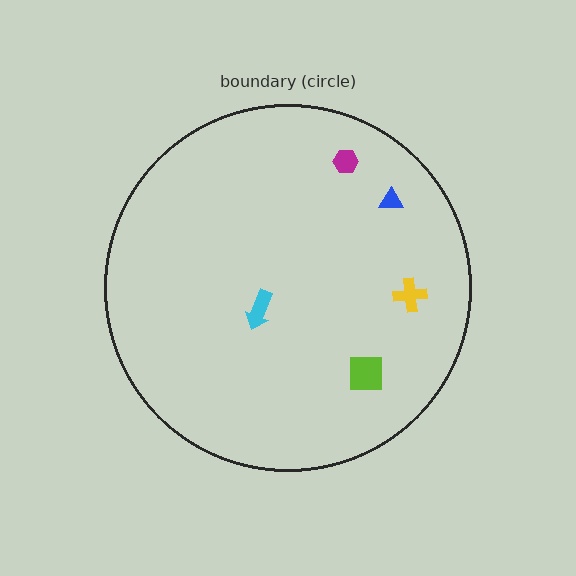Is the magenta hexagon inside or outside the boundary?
Inside.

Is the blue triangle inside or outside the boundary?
Inside.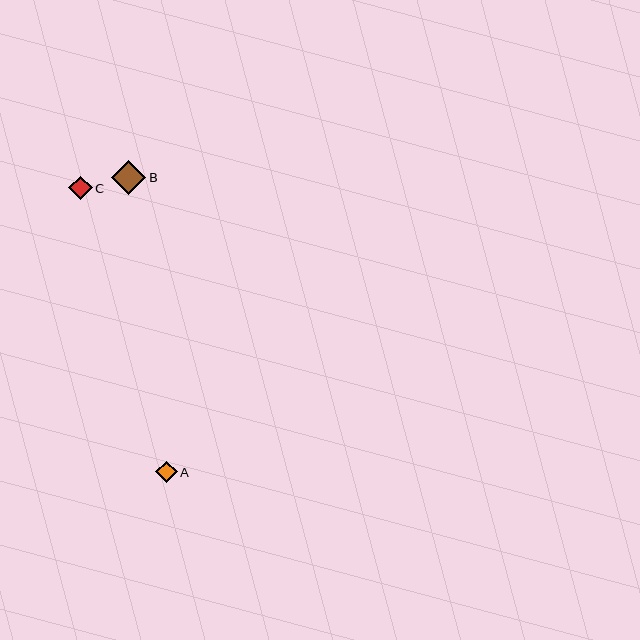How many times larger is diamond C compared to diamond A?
Diamond C is approximately 1.1 times the size of diamond A.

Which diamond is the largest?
Diamond B is the largest with a size of approximately 34 pixels.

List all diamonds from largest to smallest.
From largest to smallest: B, C, A.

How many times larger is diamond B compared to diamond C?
Diamond B is approximately 1.4 times the size of diamond C.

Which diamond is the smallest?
Diamond A is the smallest with a size of approximately 21 pixels.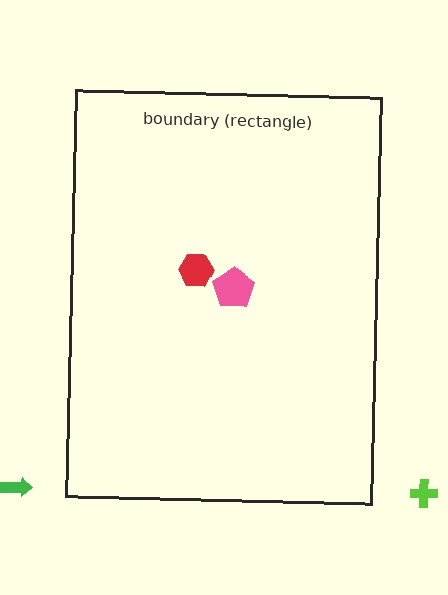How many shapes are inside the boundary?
2 inside, 2 outside.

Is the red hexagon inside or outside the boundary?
Inside.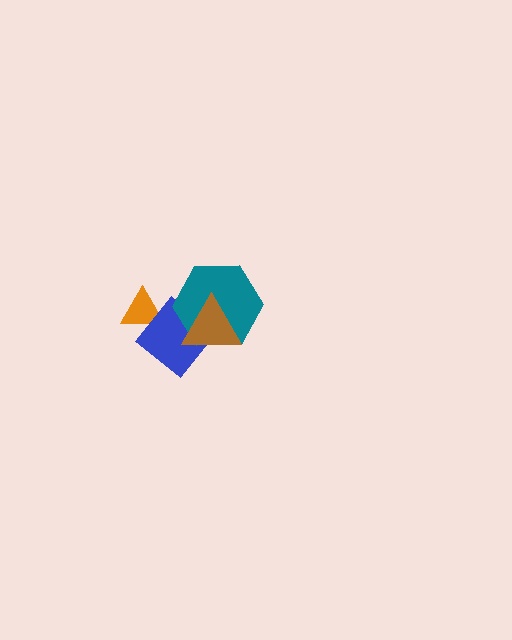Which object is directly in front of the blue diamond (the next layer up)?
The teal hexagon is directly in front of the blue diamond.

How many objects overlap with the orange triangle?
1 object overlaps with the orange triangle.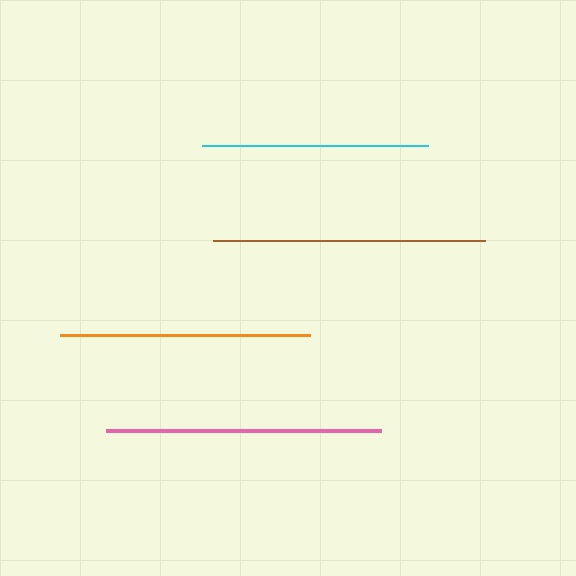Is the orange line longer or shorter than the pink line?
The pink line is longer than the orange line.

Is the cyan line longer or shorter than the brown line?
The brown line is longer than the cyan line.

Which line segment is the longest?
The pink line is the longest at approximately 275 pixels.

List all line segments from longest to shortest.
From longest to shortest: pink, brown, orange, cyan.